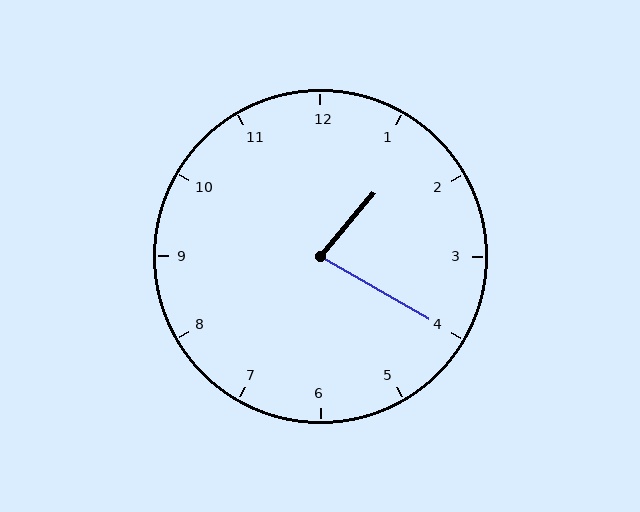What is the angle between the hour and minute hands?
Approximately 80 degrees.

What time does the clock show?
1:20.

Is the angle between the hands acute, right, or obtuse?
It is acute.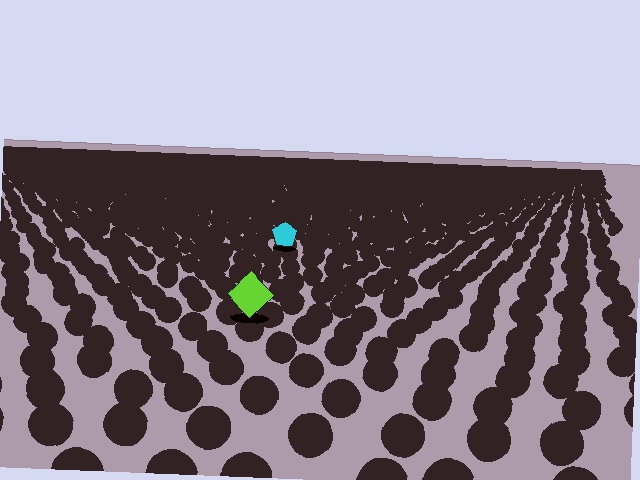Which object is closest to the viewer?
The lime diamond is closest. The texture marks near it are larger and more spread out.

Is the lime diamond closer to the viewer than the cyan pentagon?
Yes. The lime diamond is closer — you can tell from the texture gradient: the ground texture is coarser near it.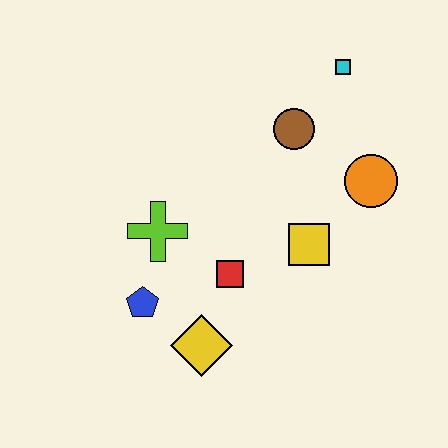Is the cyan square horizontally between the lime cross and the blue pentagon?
No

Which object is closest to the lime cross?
The blue pentagon is closest to the lime cross.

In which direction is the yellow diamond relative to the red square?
The yellow diamond is below the red square.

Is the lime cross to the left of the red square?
Yes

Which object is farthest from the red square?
The cyan square is farthest from the red square.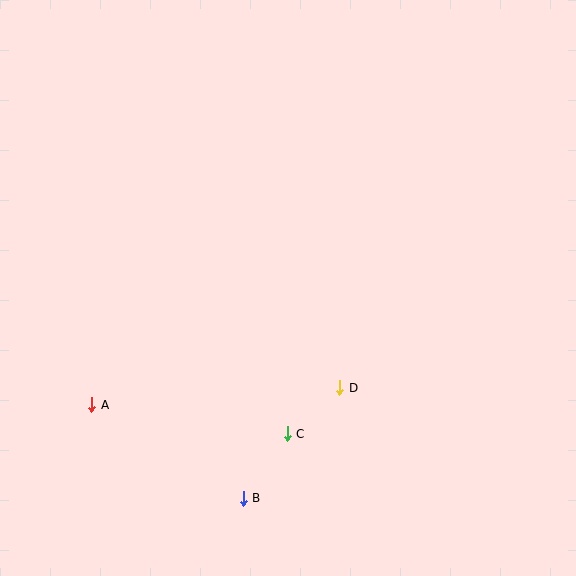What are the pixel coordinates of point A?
Point A is at (92, 405).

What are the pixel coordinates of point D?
Point D is at (340, 388).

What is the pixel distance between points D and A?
The distance between D and A is 248 pixels.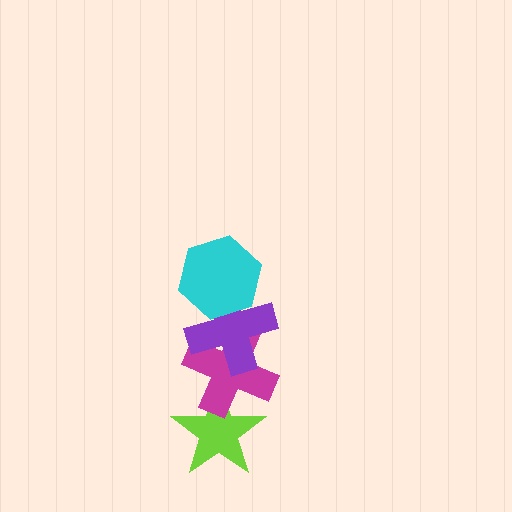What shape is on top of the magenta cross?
The purple cross is on top of the magenta cross.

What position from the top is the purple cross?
The purple cross is 2nd from the top.